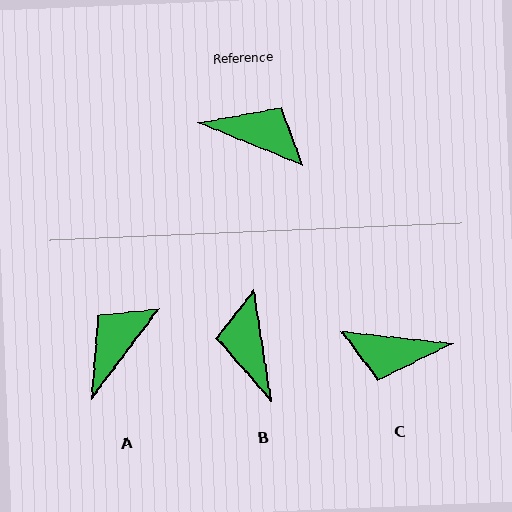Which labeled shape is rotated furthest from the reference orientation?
C, about 164 degrees away.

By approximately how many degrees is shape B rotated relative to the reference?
Approximately 121 degrees counter-clockwise.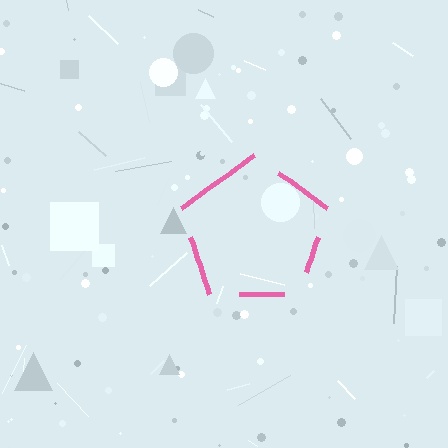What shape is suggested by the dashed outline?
The dashed outline suggests a pentagon.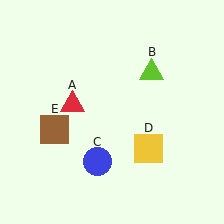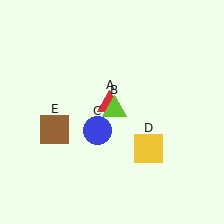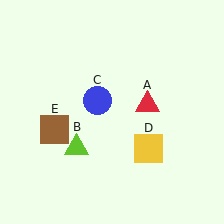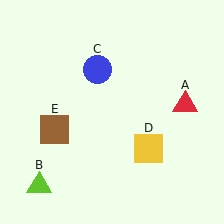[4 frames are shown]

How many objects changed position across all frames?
3 objects changed position: red triangle (object A), lime triangle (object B), blue circle (object C).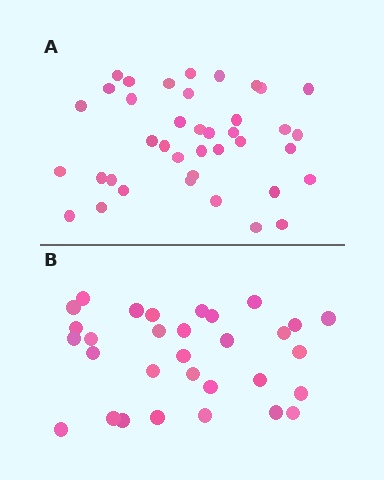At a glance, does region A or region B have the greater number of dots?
Region A (the top region) has more dots.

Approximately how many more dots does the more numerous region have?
Region A has roughly 8 or so more dots than region B.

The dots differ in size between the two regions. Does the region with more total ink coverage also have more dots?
No. Region B has more total ink coverage because its dots are larger, but region A actually contains more individual dots. Total area can be misleading — the number of items is what matters here.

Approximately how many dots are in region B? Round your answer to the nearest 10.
About 30 dots. (The exact count is 31, which rounds to 30.)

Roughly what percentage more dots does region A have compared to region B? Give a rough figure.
About 25% more.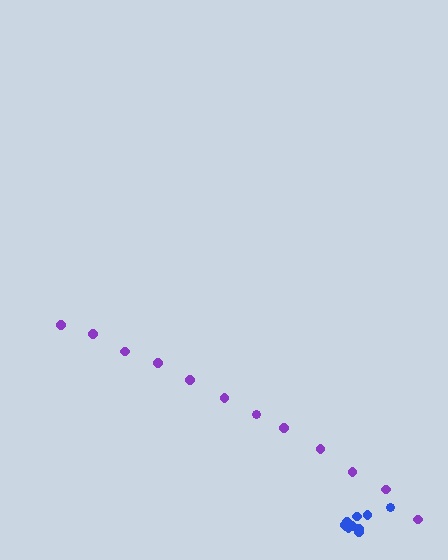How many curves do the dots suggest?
There are 2 distinct paths.